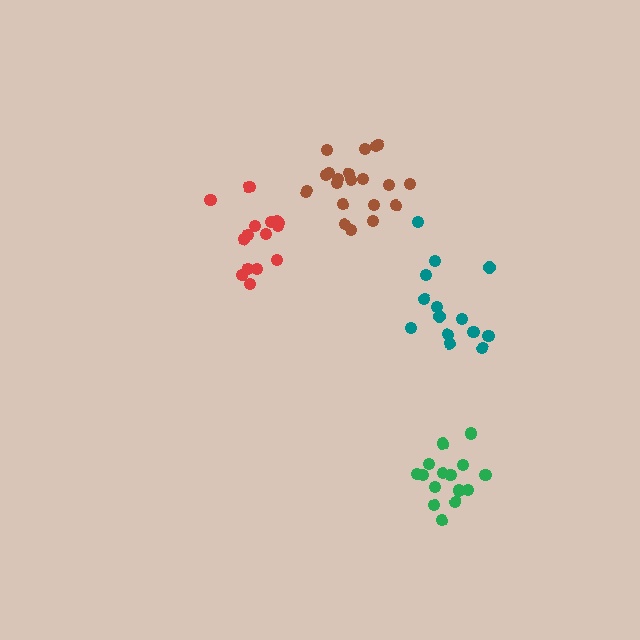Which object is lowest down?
The green cluster is bottommost.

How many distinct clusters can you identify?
There are 4 distinct clusters.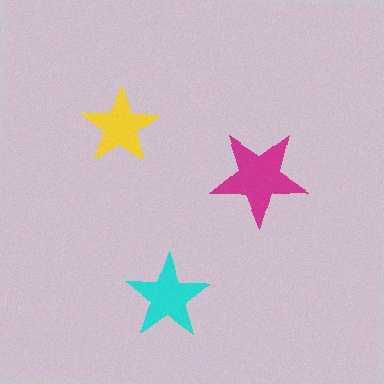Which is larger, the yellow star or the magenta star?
The magenta one.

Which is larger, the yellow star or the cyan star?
The cyan one.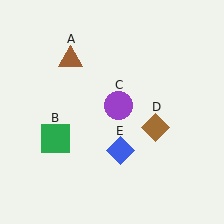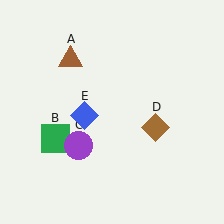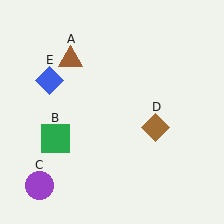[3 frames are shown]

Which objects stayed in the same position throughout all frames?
Brown triangle (object A) and green square (object B) and brown diamond (object D) remained stationary.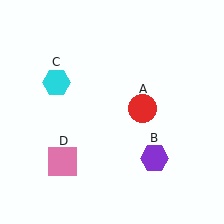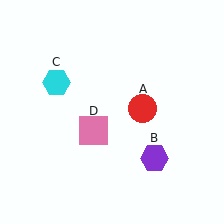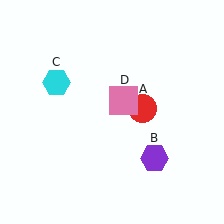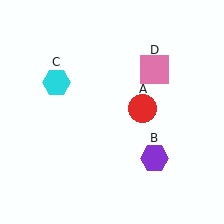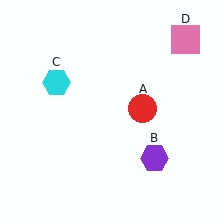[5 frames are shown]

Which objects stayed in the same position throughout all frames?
Red circle (object A) and purple hexagon (object B) and cyan hexagon (object C) remained stationary.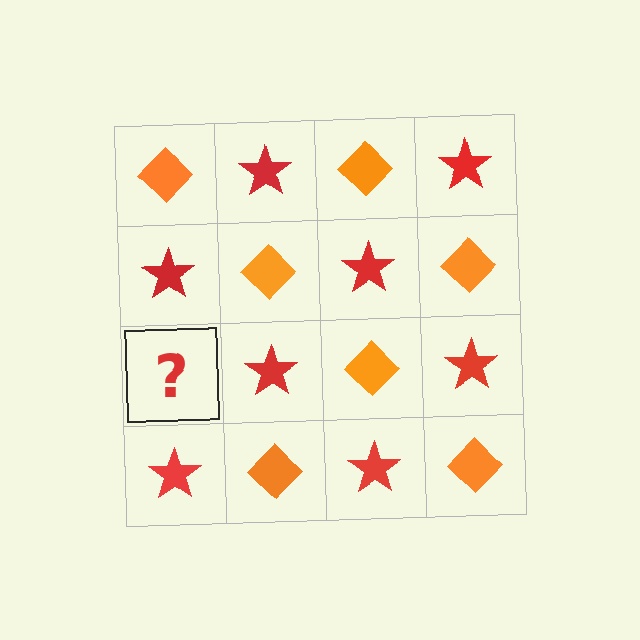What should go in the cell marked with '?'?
The missing cell should contain an orange diamond.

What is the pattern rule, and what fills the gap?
The rule is that it alternates orange diamond and red star in a checkerboard pattern. The gap should be filled with an orange diamond.